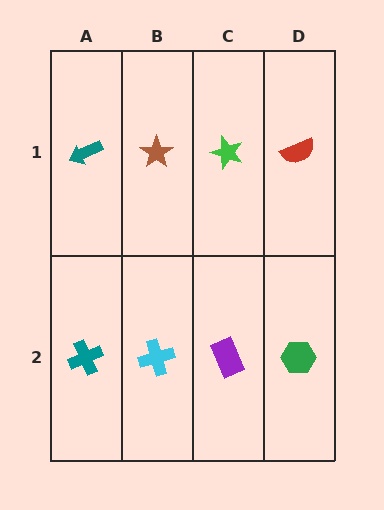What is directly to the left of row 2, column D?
A purple rectangle.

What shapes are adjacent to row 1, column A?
A teal cross (row 2, column A), a brown star (row 1, column B).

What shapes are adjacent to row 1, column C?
A purple rectangle (row 2, column C), a brown star (row 1, column B), a red semicircle (row 1, column D).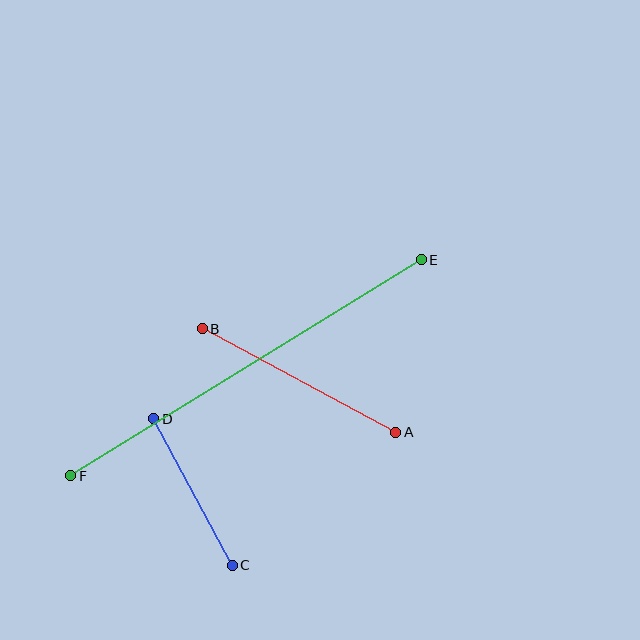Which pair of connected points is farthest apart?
Points E and F are farthest apart.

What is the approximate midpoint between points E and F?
The midpoint is at approximately (246, 368) pixels.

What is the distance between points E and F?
The distance is approximately 412 pixels.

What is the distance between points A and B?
The distance is approximately 220 pixels.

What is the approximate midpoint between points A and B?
The midpoint is at approximately (299, 380) pixels.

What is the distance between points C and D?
The distance is approximately 166 pixels.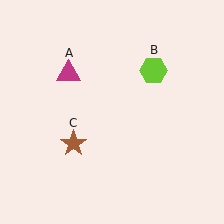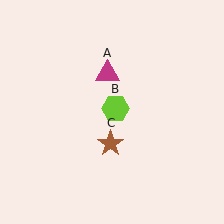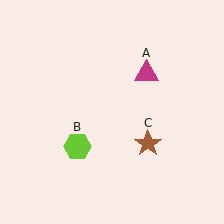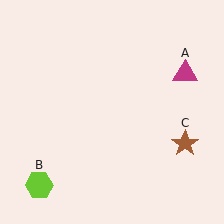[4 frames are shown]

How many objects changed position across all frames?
3 objects changed position: magenta triangle (object A), lime hexagon (object B), brown star (object C).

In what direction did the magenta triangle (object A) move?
The magenta triangle (object A) moved right.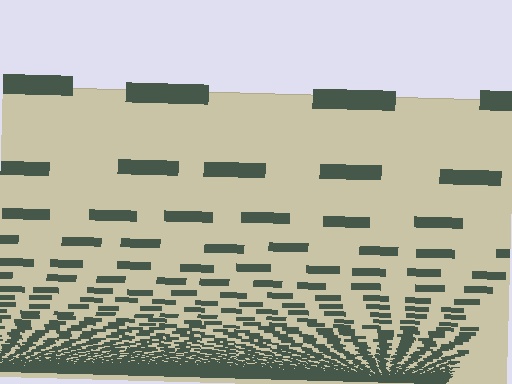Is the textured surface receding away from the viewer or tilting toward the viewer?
The surface appears to tilt toward the viewer. Texture elements get larger and sparser toward the top.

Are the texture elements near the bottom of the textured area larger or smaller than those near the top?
Smaller. The gradient is inverted — elements near the bottom are smaller and denser.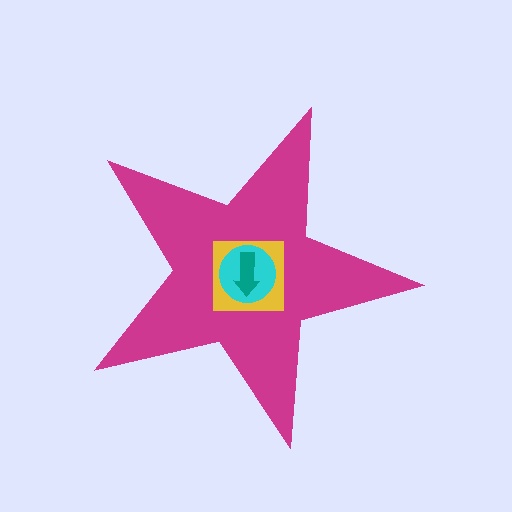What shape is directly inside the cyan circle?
The teal arrow.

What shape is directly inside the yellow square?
The cyan circle.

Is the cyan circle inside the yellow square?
Yes.